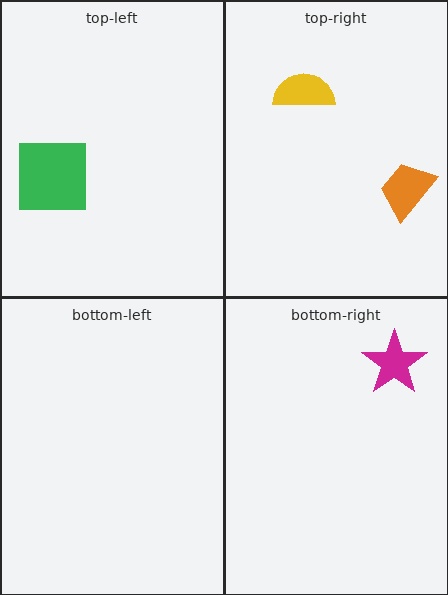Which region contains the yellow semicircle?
The top-right region.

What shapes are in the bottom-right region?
The magenta star.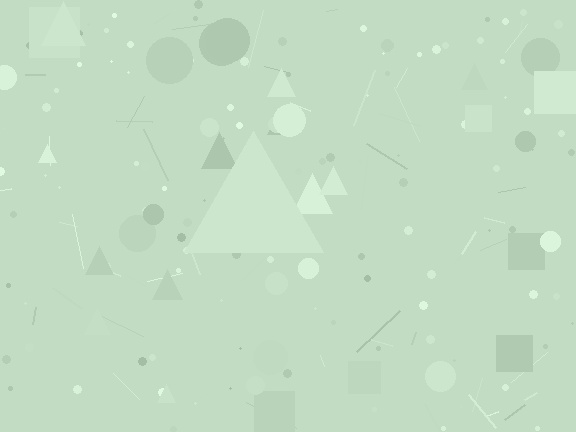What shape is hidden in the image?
A triangle is hidden in the image.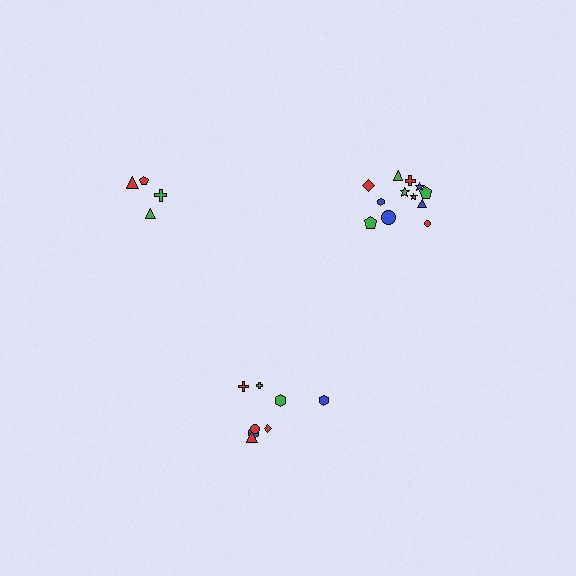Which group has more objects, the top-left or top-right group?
The top-right group.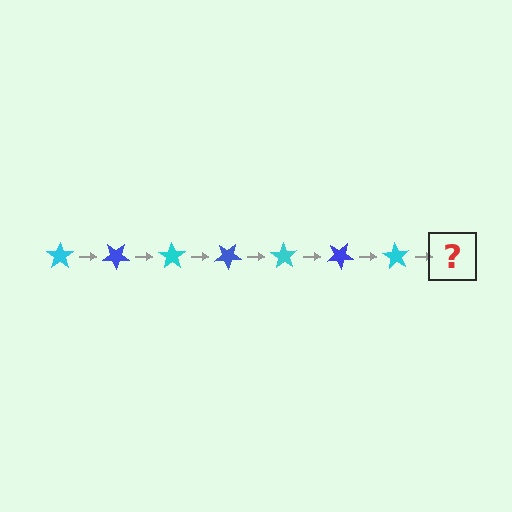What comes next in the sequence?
The next element should be a blue star, rotated 245 degrees from the start.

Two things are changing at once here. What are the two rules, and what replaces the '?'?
The two rules are that it rotates 35 degrees each step and the color cycles through cyan and blue. The '?' should be a blue star, rotated 245 degrees from the start.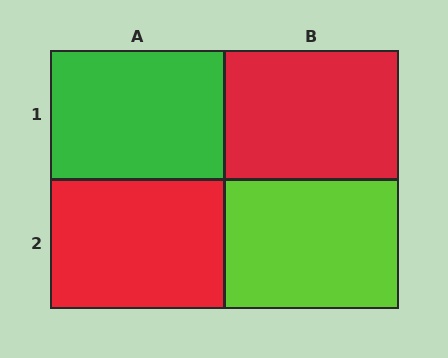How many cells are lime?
1 cell is lime.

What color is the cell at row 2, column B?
Lime.